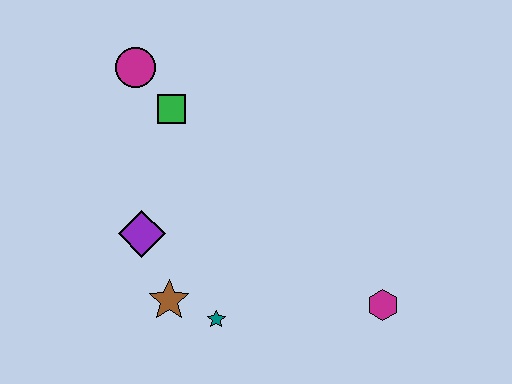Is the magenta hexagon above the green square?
No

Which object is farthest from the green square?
The magenta hexagon is farthest from the green square.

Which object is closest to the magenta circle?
The green square is closest to the magenta circle.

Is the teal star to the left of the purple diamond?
No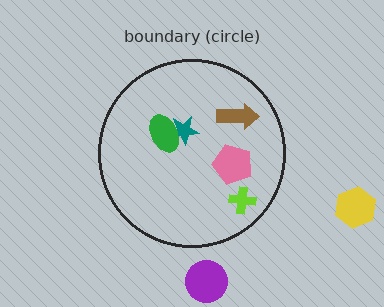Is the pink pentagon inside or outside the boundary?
Inside.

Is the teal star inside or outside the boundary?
Inside.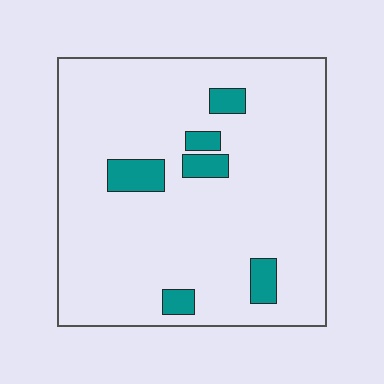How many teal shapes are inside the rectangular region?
6.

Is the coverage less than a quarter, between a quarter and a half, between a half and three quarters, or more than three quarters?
Less than a quarter.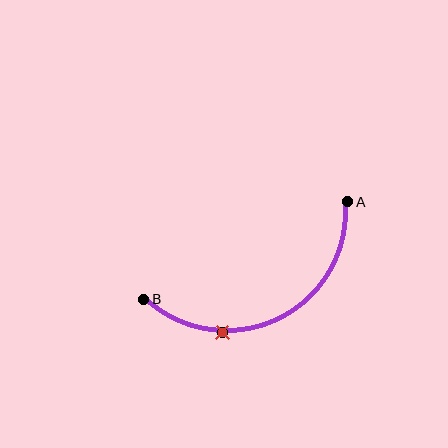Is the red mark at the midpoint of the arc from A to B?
No. The red mark lies on the arc but is closer to endpoint B. The arc midpoint would be at the point on the curve equidistant along the arc from both A and B.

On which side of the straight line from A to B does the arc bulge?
The arc bulges below the straight line connecting A and B.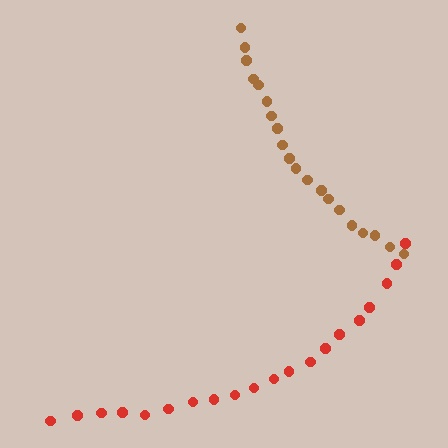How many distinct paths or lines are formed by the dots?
There are 2 distinct paths.